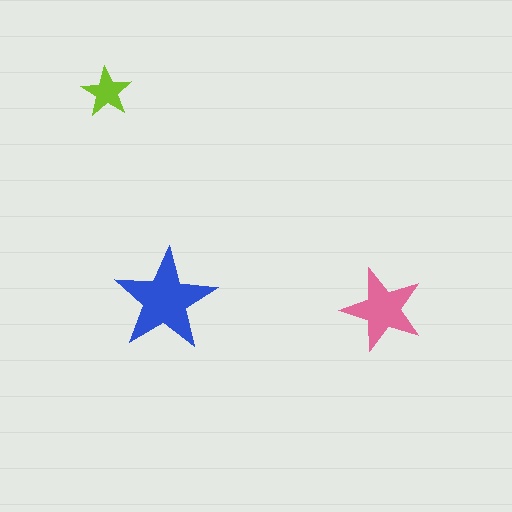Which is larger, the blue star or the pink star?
The blue one.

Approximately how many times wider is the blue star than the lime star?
About 2 times wider.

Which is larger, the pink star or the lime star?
The pink one.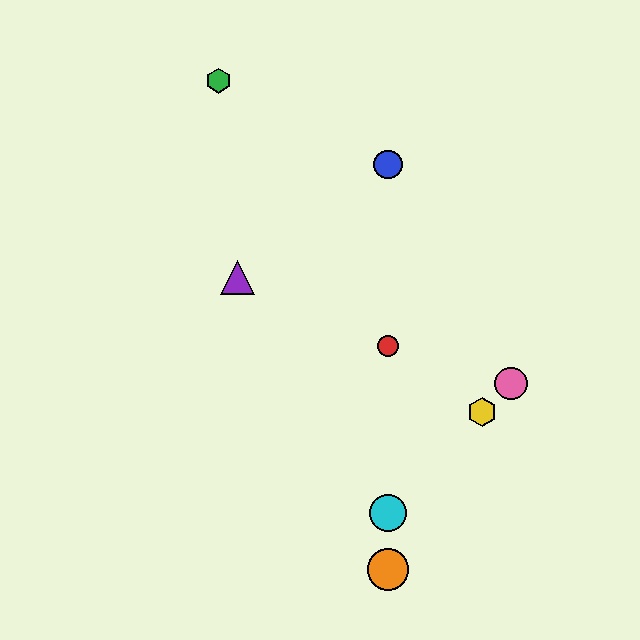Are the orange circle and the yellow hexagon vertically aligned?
No, the orange circle is at x≈388 and the yellow hexagon is at x≈482.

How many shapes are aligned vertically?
4 shapes (the red circle, the blue circle, the orange circle, the cyan circle) are aligned vertically.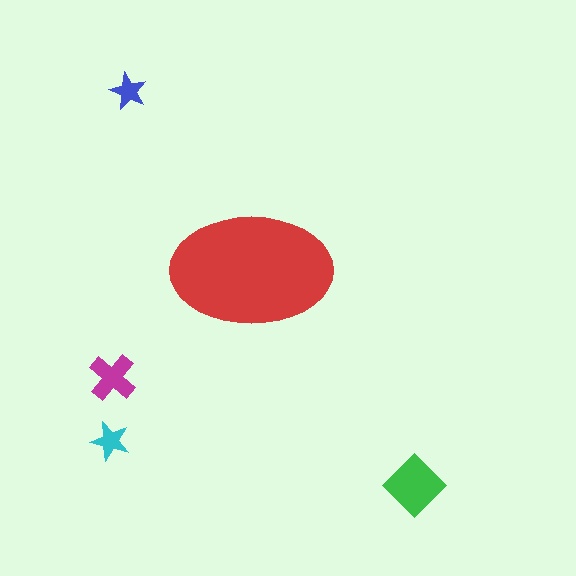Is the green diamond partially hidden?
No, the green diamond is fully visible.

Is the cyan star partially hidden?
No, the cyan star is fully visible.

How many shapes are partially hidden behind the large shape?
0 shapes are partially hidden.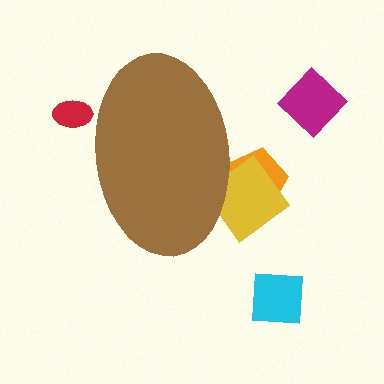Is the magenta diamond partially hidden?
No, the magenta diamond is fully visible.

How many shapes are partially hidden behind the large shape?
3 shapes are partially hidden.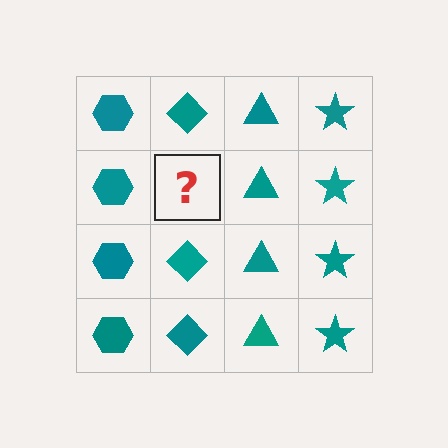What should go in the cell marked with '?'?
The missing cell should contain a teal diamond.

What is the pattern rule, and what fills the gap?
The rule is that each column has a consistent shape. The gap should be filled with a teal diamond.